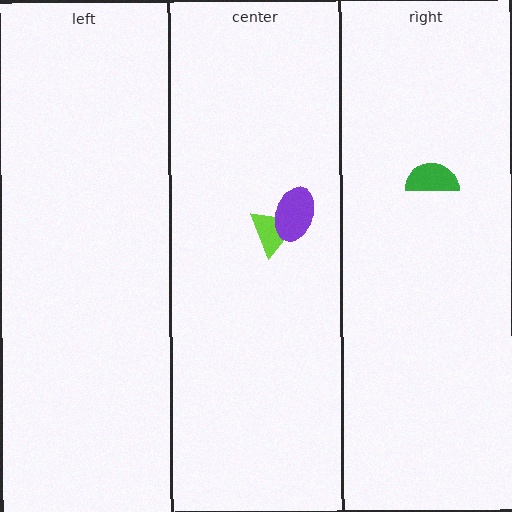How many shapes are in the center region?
2.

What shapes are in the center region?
The lime triangle, the purple ellipse.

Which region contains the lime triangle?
The center region.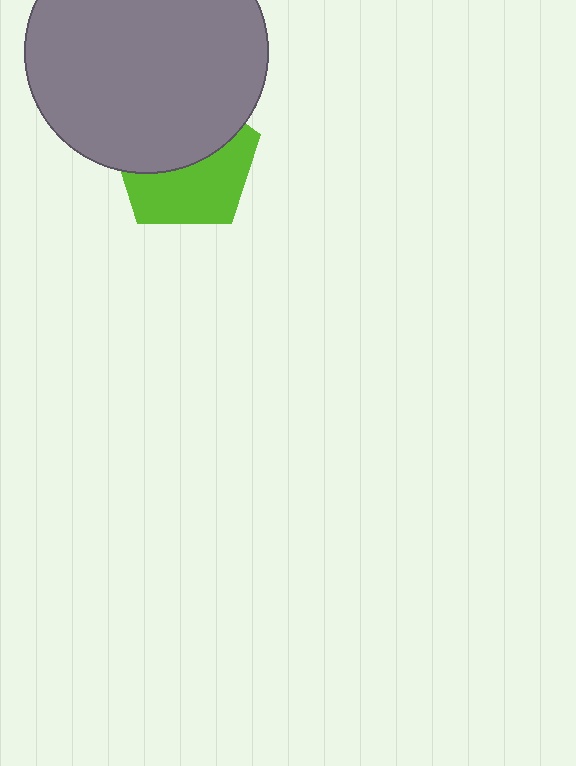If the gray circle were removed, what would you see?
You would see the complete lime pentagon.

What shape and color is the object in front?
The object in front is a gray circle.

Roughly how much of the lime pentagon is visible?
About half of it is visible (roughly 49%).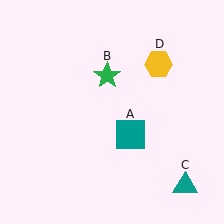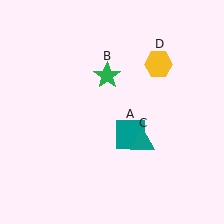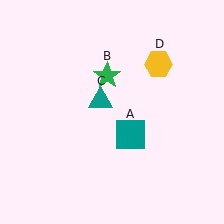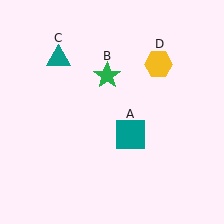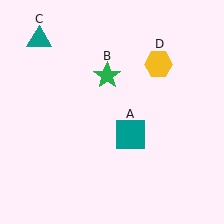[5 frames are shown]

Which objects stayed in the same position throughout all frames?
Teal square (object A) and green star (object B) and yellow hexagon (object D) remained stationary.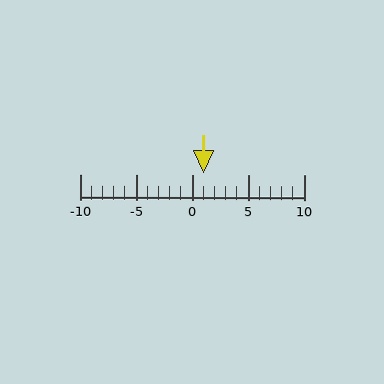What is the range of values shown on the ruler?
The ruler shows values from -10 to 10.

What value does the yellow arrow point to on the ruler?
The yellow arrow points to approximately 1.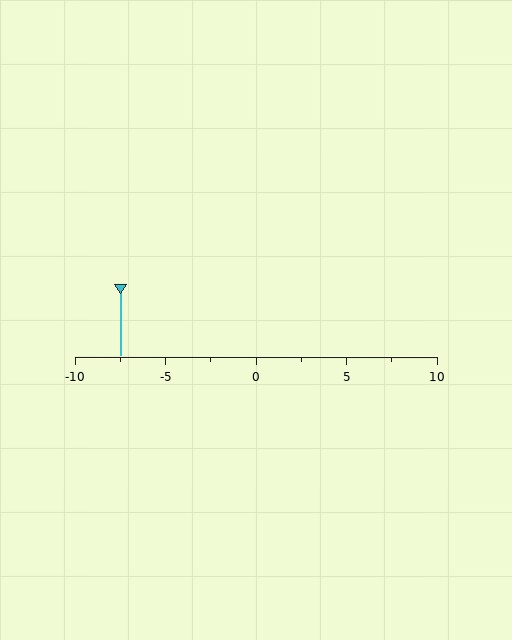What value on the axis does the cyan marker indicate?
The marker indicates approximately -7.5.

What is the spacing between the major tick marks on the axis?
The major ticks are spaced 5 apart.